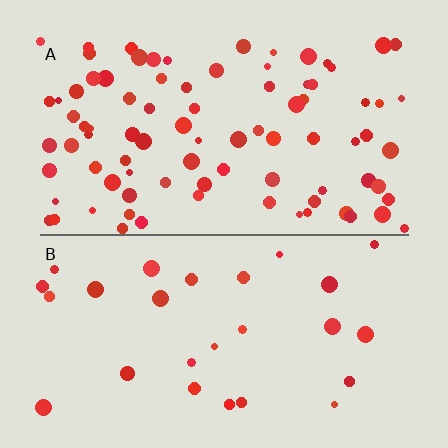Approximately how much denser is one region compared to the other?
Approximately 3.2× — region A over region B.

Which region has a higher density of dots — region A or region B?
A (the top).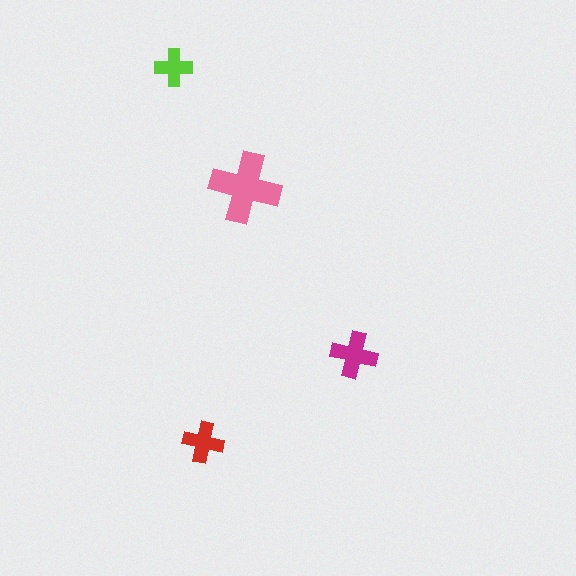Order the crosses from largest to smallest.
the pink one, the magenta one, the red one, the lime one.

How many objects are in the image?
There are 4 objects in the image.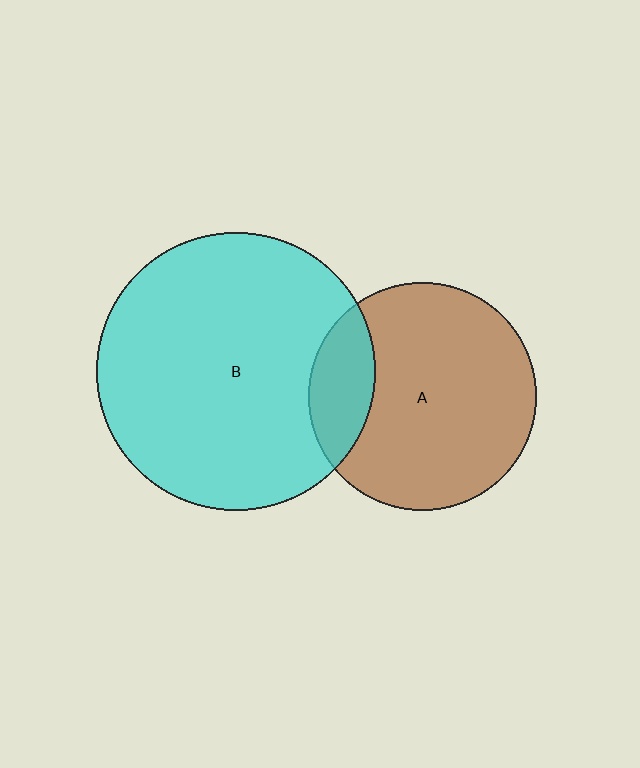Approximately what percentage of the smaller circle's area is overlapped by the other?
Approximately 20%.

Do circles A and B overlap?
Yes.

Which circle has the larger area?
Circle B (cyan).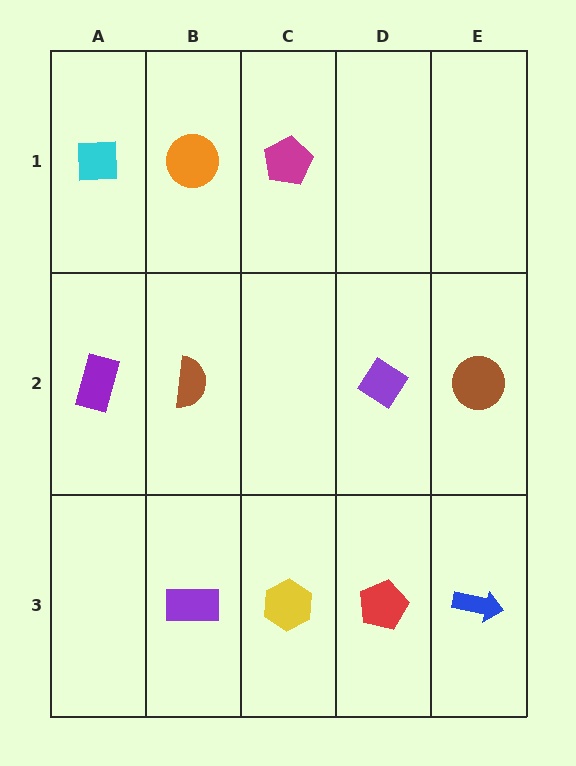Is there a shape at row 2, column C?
No, that cell is empty.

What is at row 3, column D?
A red pentagon.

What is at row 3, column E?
A blue arrow.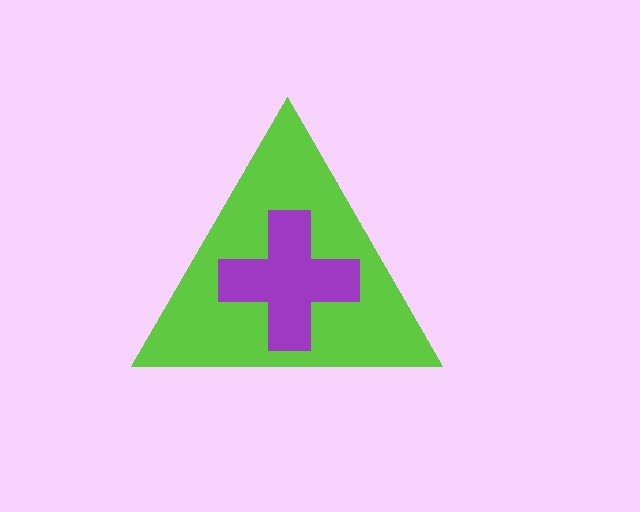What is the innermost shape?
The purple cross.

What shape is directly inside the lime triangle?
The purple cross.